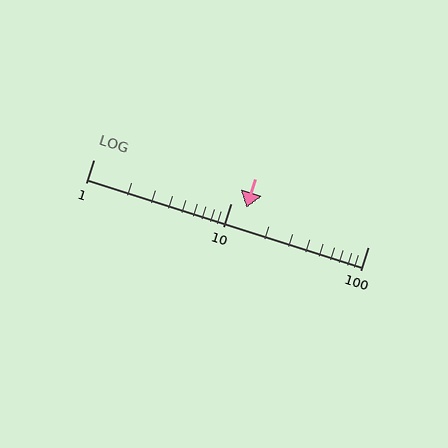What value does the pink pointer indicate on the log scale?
The pointer indicates approximately 13.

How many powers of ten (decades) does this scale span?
The scale spans 2 decades, from 1 to 100.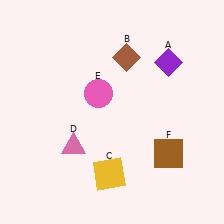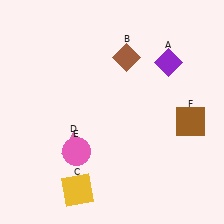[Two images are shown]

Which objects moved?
The objects that moved are: the yellow square (C), the pink circle (E), the brown square (F).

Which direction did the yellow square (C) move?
The yellow square (C) moved left.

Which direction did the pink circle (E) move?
The pink circle (E) moved down.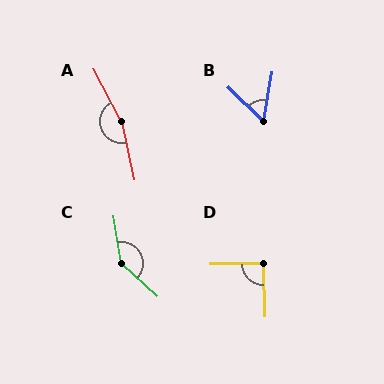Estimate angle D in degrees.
Approximately 90 degrees.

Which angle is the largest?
A, at approximately 164 degrees.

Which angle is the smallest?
B, at approximately 55 degrees.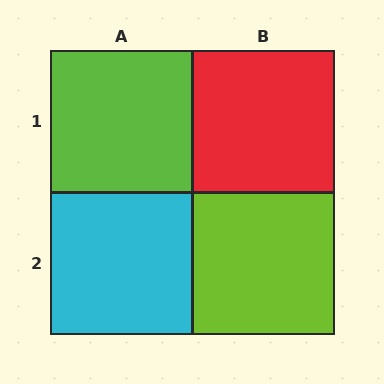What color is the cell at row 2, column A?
Cyan.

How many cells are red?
1 cell is red.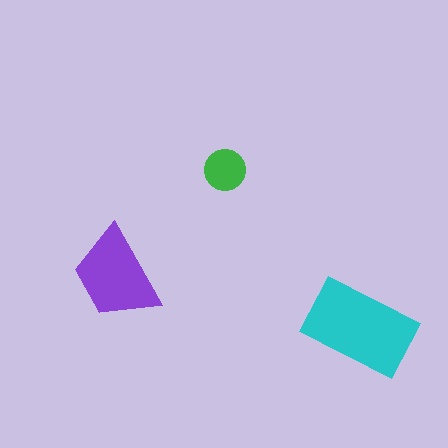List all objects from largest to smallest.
The cyan rectangle, the purple trapezoid, the green circle.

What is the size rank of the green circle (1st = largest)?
3rd.